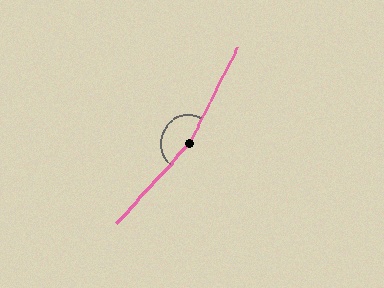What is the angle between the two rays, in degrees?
Approximately 164 degrees.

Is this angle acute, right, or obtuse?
It is obtuse.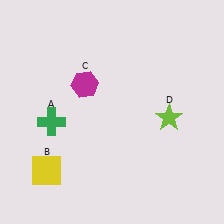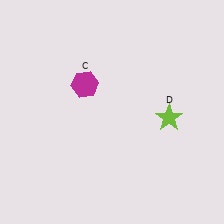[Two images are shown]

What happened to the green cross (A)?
The green cross (A) was removed in Image 2. It was in the bottom-left area of Image 1.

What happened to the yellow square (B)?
The yellow square (B) was removed in Image 2. It was in the bottom-left area of Image 1.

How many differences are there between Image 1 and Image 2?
There are 2 differences between the two images.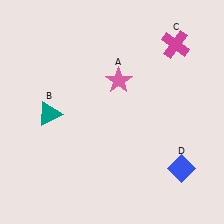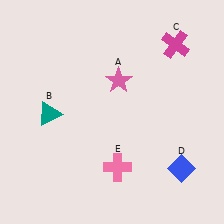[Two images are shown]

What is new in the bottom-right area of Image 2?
A pink cross (E) was added in the bottom-right area of Image 2.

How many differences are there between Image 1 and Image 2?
There is 1 difference between the two images.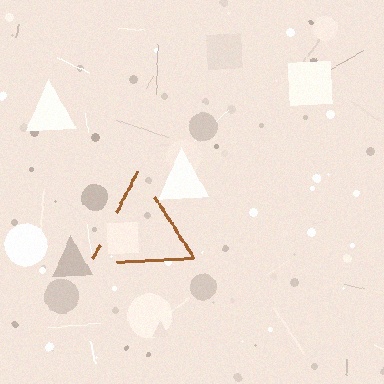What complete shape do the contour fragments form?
The contour fragments form a triangle.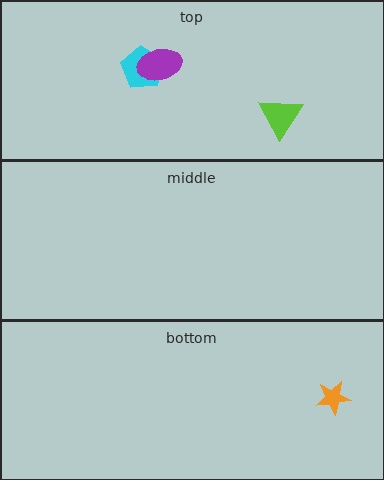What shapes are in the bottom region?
The orange star.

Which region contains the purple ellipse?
The top region.